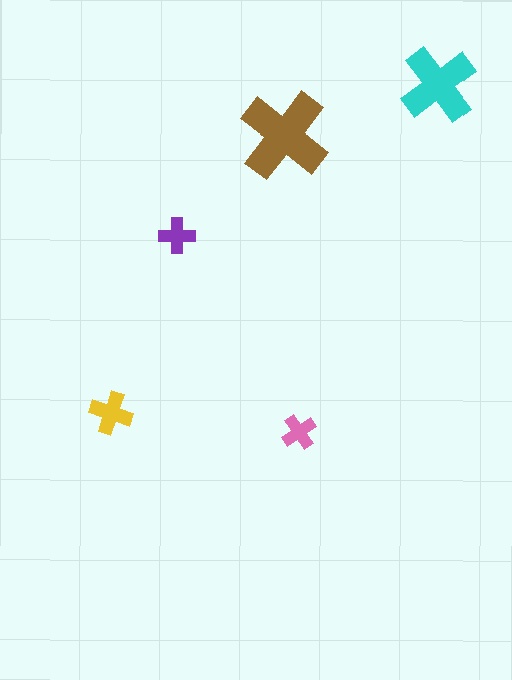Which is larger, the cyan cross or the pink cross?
The cyan one.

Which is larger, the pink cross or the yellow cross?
The yellow one.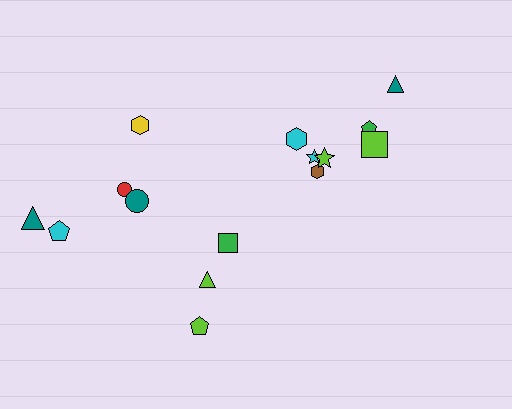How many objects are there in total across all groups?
There are 15 objects.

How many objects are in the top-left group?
There are 5 objects.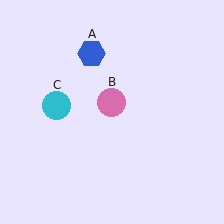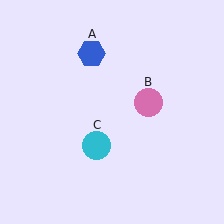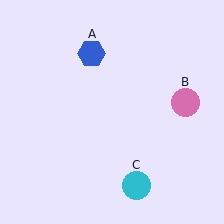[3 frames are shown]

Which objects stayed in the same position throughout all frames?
Blue hexagon (object A) remained stationary.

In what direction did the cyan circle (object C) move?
The cyan circle (object C) moved down and to the right.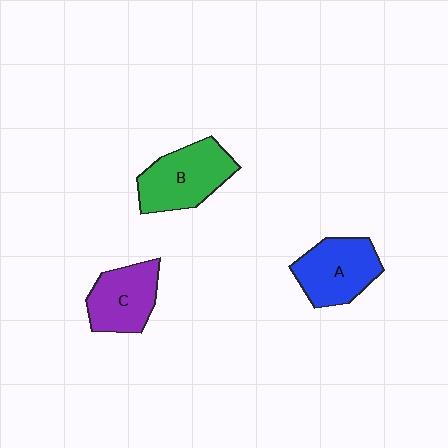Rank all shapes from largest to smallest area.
From largest to smallest: B (green), A (blue), C (purple).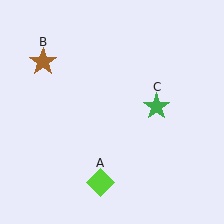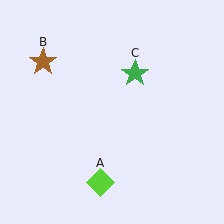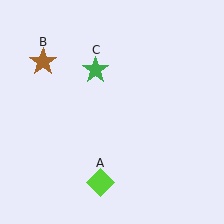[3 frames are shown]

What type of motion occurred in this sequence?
The green star (object C) rotated counterclockwise around the center of the scene.